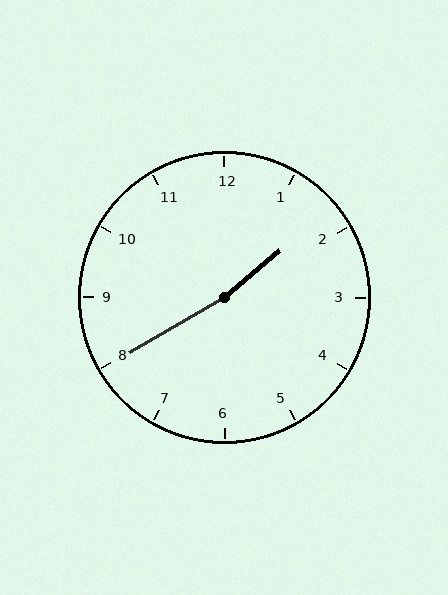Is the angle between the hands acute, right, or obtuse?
It is obtuse.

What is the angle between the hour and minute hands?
Approximately 170 degrees.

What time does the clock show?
1:40.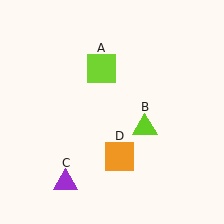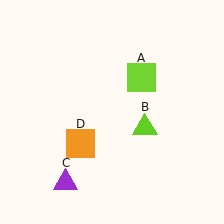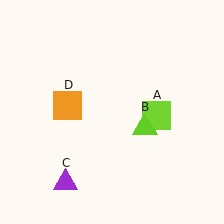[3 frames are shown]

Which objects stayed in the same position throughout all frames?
Lime triangle (object B) and purple triangle (object C) remained stationary.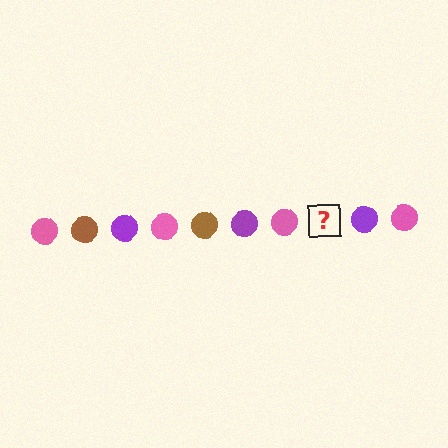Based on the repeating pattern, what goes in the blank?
The blank should be a brown circle.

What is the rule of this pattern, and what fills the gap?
The rule is that the pattern cycles through pink, brown, purple circles. The gap should be filled with a brown circle.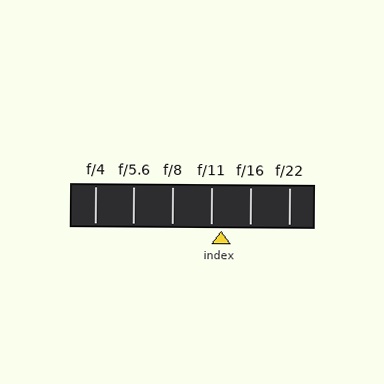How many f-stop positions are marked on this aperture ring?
There are 6 f-stop positions marked.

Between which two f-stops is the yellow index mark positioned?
The index mark is between f/11 and f/16.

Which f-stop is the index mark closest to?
The index mark is closest to f/11.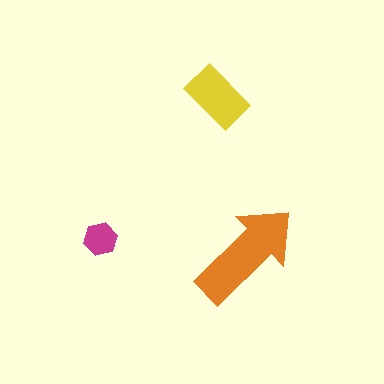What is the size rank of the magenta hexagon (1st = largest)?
3rd.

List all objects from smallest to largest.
The magenta hexagon, the yellow rectangle, the orange arrow.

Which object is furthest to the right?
The orange arrow is rightmost.